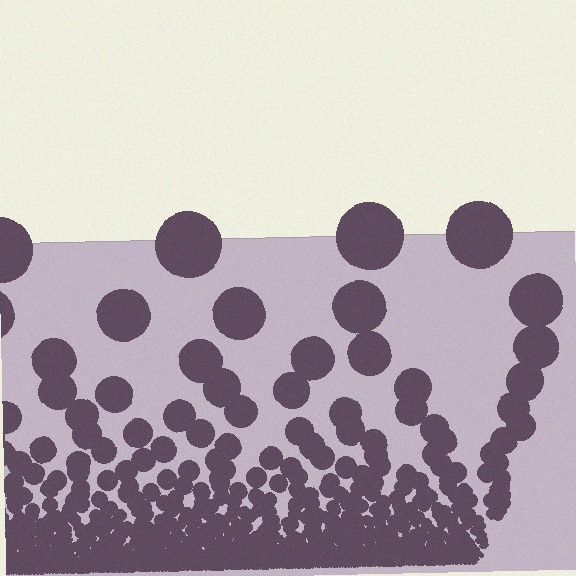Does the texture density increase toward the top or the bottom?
Density increases toward the bottom.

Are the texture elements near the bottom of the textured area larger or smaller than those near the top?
Smaller. The gradient is inverted — elements near the bottom are smaller and denser.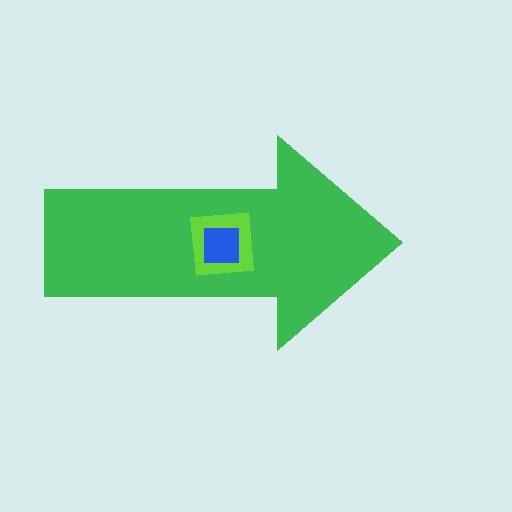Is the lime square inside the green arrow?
Yes.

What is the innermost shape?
The blue square.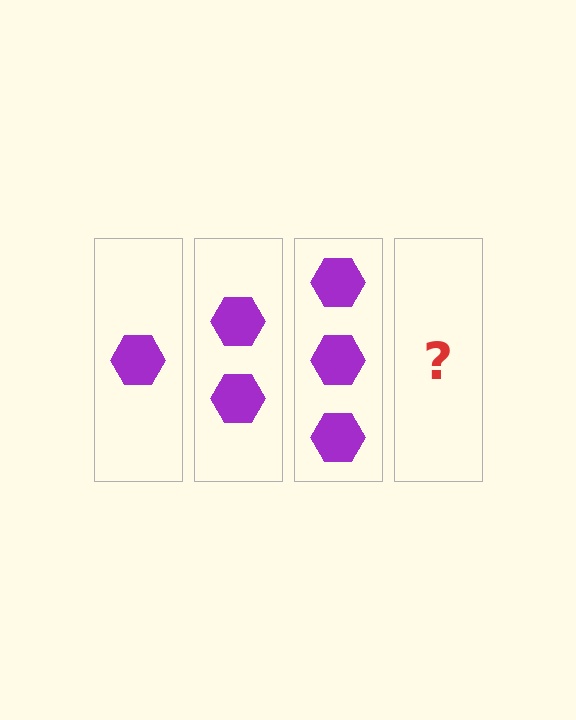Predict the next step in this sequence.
The next step is 4 hexagons.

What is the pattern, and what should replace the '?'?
The pattern is that each step adds one more hexagon. The '?' should be 4 hexagons.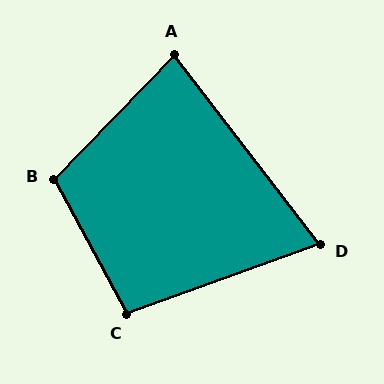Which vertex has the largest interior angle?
B, at approximately 108 degrees.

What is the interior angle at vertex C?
Approximately 98 degrees (obtuse).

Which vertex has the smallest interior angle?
D, at approximately 72 degrees.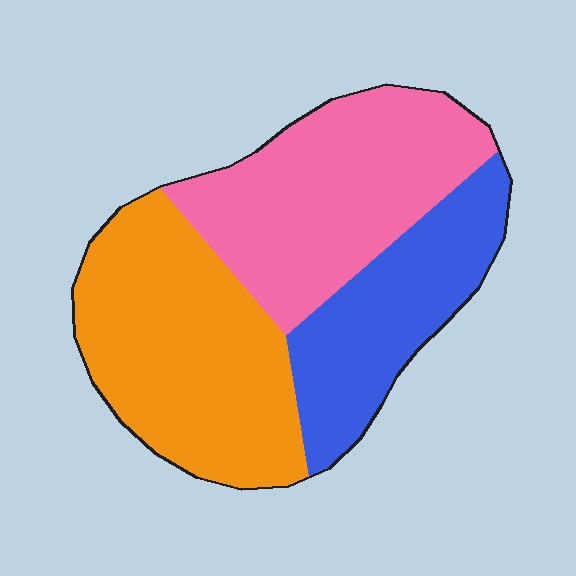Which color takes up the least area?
Blue, at roughly 25%.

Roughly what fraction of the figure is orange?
Orange covers about 40% of the figure.